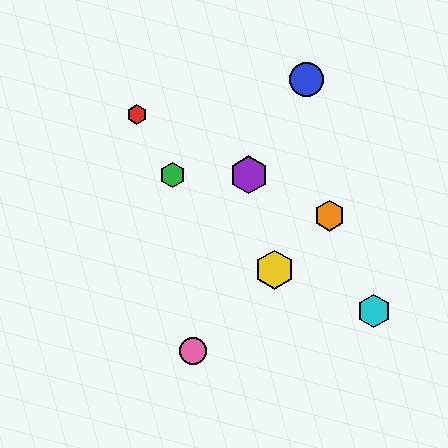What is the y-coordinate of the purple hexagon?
The purple hexagon is at y≈175.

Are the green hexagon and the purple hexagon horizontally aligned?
Yes, both are at y≈175.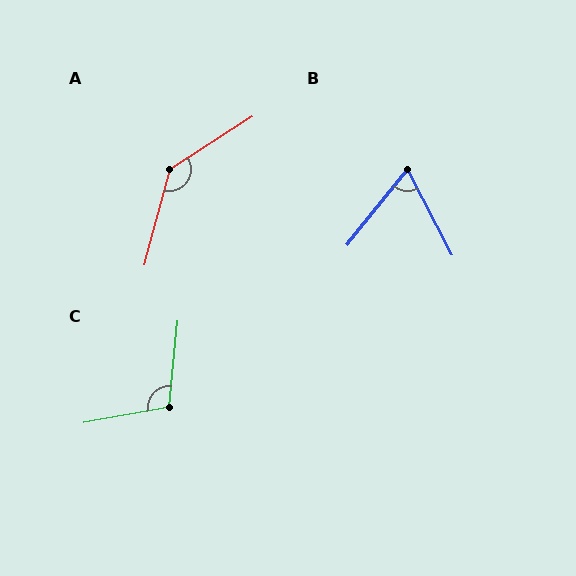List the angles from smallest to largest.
B (66°), C (106°), A (137°).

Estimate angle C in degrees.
Approximately 106 degrees.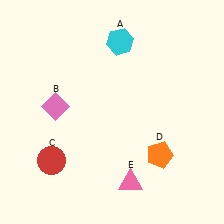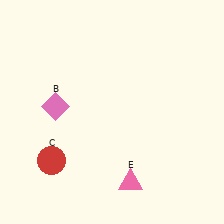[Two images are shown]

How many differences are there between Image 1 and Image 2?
There are 2 differences between the two images.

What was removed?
The cyan hexagon (A), the orange pentagon (D) were removed in Image 2.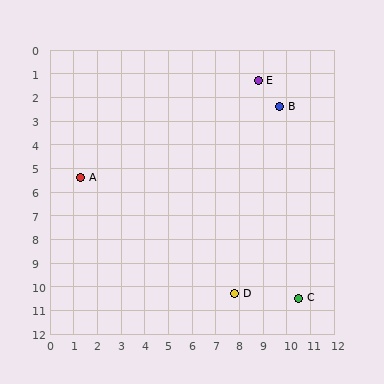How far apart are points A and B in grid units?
Points A and B are about 8.9 grid units apart.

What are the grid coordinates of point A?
Point A is at approximately (1.3, 5.4).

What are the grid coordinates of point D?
Point D is at approximately (7.8, 10.3).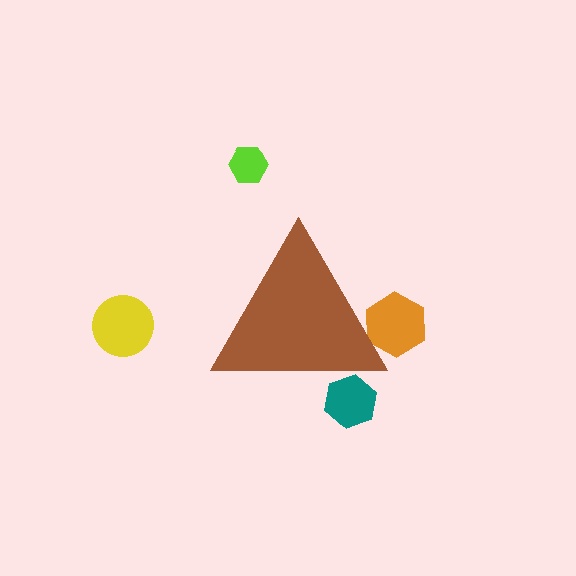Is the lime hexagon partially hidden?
No, the lime hexagon is fully visible.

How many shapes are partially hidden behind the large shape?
2 shapes are partially hidden.